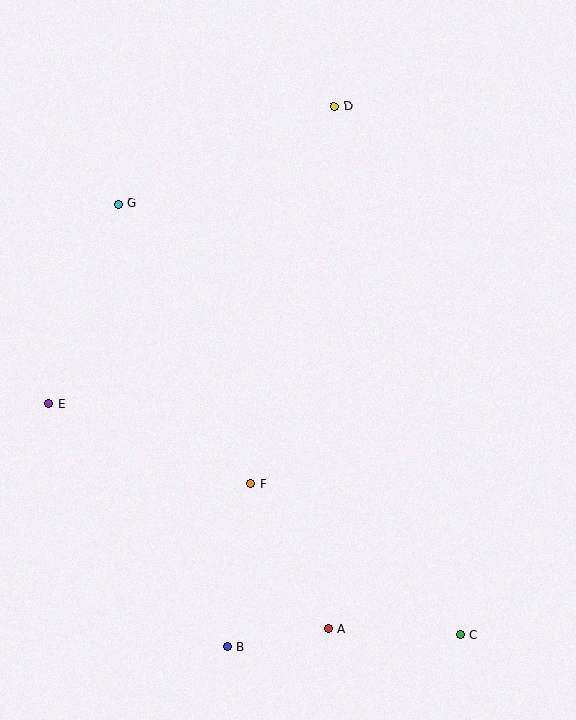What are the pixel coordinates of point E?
Point E is at (49, 404).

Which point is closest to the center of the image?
Point F at (251, 484) is closest to the center.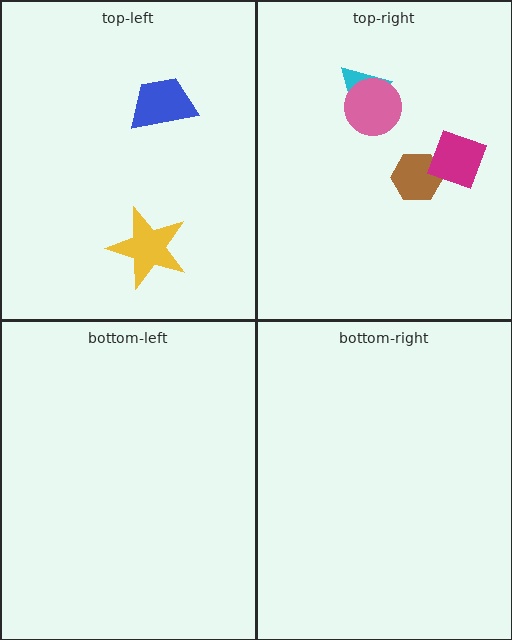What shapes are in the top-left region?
The yellow star, the blue trapezoid.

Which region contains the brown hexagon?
The top-right region.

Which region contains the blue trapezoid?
The top-left region.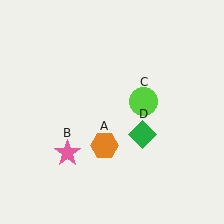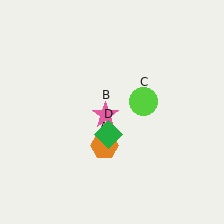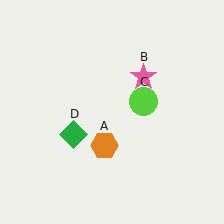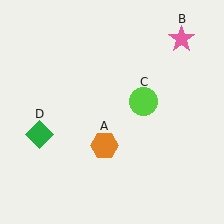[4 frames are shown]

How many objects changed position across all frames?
2 objects changed position: pink star (object B), green diamond (object D).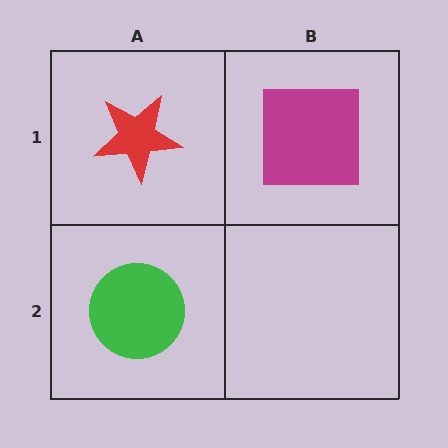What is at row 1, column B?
A magenta square.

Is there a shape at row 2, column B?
No, that cell is empty.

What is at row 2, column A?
A green circle.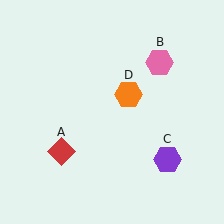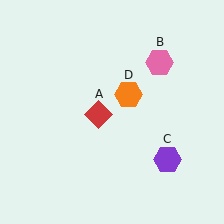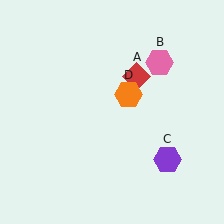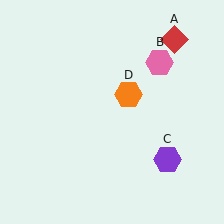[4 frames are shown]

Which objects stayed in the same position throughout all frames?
Pink hexagon (object B) and purple hexagon (object C) and orange hexagon (object D) remained stationary.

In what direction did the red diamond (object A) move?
The red diamond (object A) moved up and to the right.